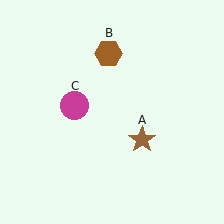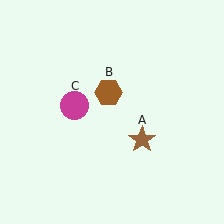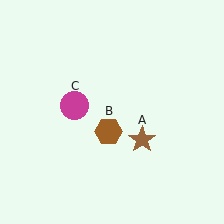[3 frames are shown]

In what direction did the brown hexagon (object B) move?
The brown hexagon (object B) moved down.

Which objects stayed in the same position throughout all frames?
Brown star (object A) and magenta circle (object C) remained stationary.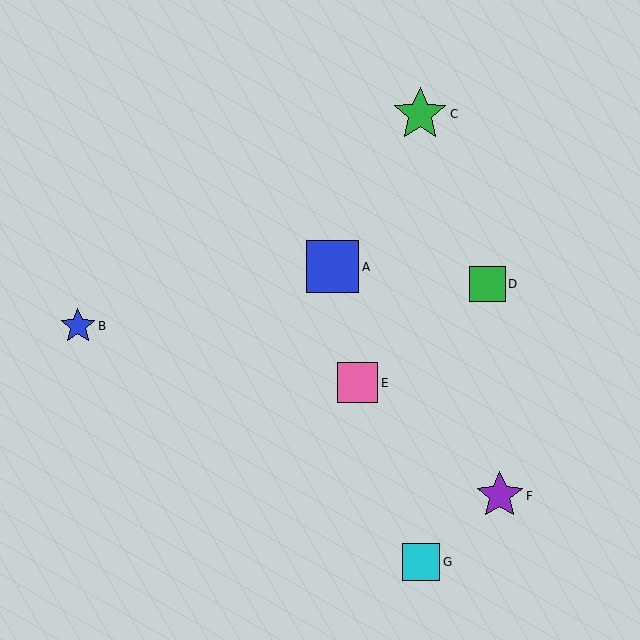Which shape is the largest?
The green star (labeled C) is the largest.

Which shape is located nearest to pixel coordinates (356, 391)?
The pink square (labeled E) at (358, 383) is nearest to that location.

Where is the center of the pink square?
The center of the pink square is at (358, 383).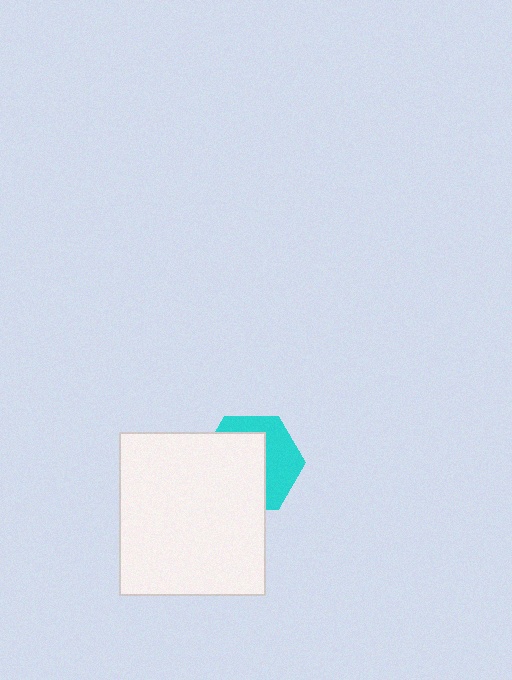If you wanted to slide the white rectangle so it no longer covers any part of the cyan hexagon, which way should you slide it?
Slide it toward the lower-left — that is the most direct way to separate the two shapes.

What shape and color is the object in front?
The object in front is a white rectangle.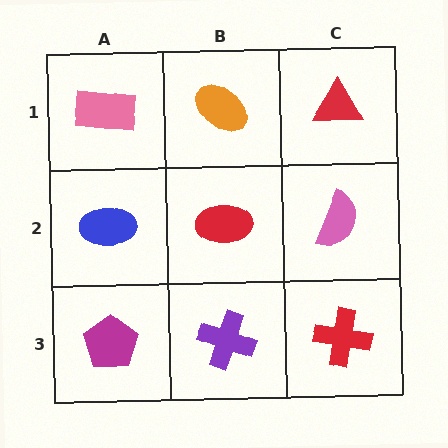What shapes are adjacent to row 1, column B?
A red ellipse (row 2, column B), a pink rectangle (row 1, column A), a red triangle (row 1, column C).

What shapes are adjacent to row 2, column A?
A pink rectangle (row 1, column A), a magenta pentagon (row 3, column A), a red ellipse (row 2, column B).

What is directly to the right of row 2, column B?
A pink semicircle.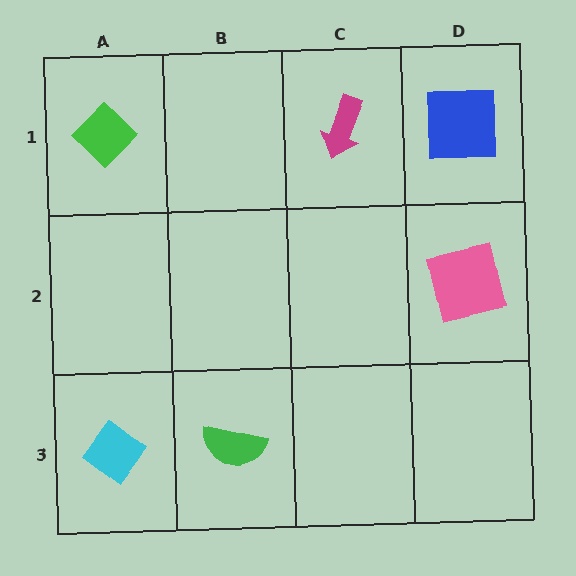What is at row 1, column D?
A blue square.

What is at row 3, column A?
A cyan diamond.